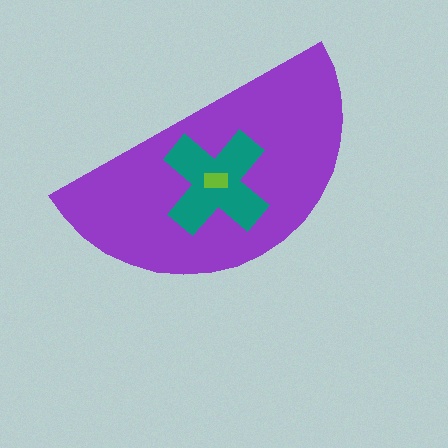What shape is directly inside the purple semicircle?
The teal cross.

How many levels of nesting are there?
3.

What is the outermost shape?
The purple semicircle.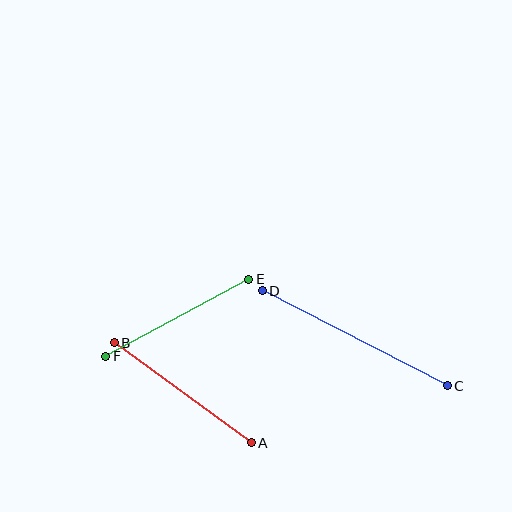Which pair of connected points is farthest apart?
Points C and D are farthest apart.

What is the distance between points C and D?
The distance is approximately 208 pixels.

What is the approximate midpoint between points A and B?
The midpoint is at approximately (183, 393) pixels.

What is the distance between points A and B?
The distance is approximately 170 pixels.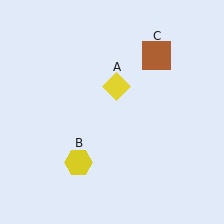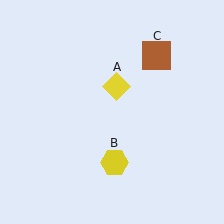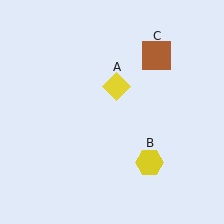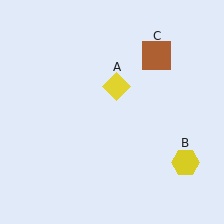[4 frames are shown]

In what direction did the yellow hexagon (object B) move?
The yellow hexagon (object B) moved right.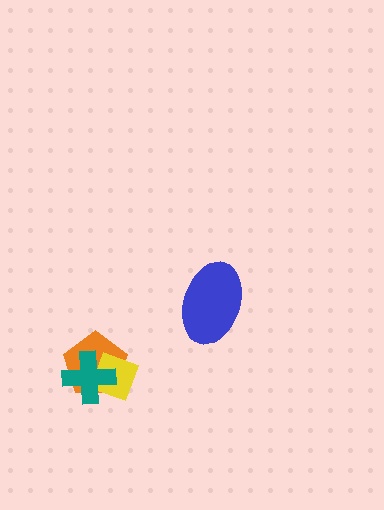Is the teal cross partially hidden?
No, no other shape covers it.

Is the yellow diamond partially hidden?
Yes, it is partially covered by another shape.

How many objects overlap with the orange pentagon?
2 objects overlap with the orange pentagon.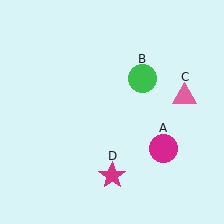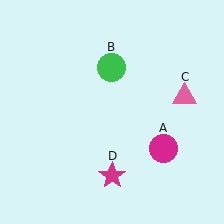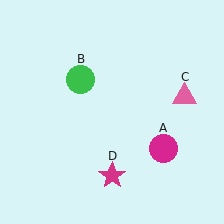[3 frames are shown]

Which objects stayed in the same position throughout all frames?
Magenta circle (object A) and pink triangle (object C) and magenta star (object D) remained stationary.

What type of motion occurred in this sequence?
The green circle (object B) rotated counterclockwise around the center of the scene.